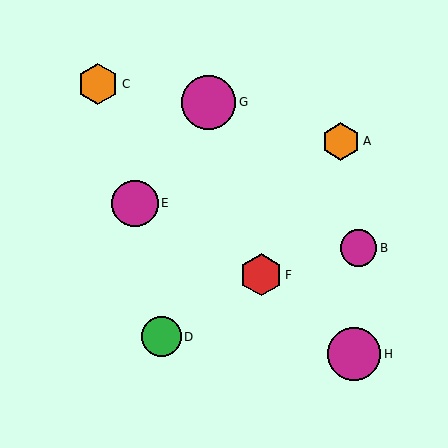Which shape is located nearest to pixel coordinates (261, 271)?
The red hexagon (labeled F) at (261, 275) is nearest to that location.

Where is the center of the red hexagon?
The center of the red hexagon is at (261, 275).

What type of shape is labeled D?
Shape D is a green circle.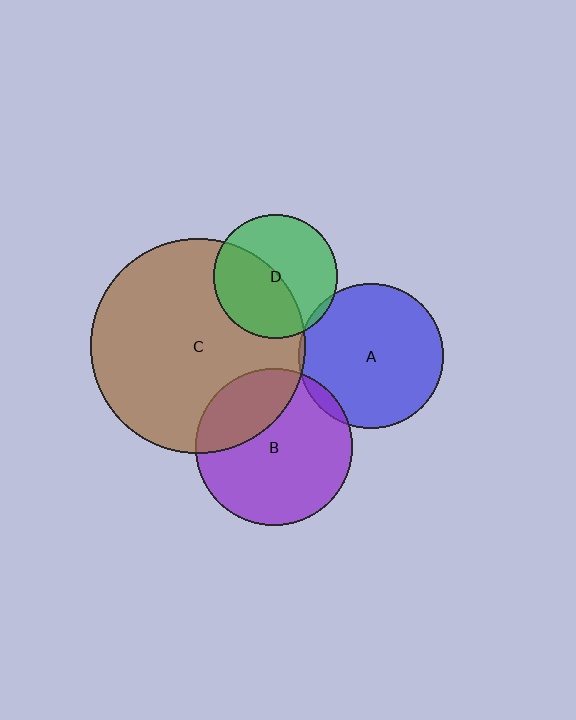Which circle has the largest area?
Circle C (brown).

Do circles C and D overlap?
Yes.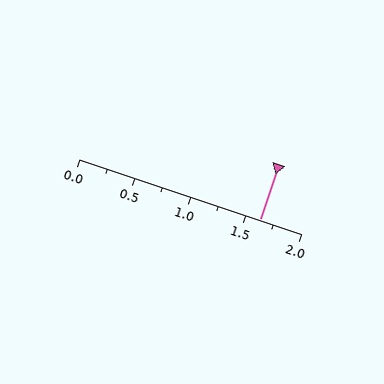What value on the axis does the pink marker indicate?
The marker indicates approximately 1.62.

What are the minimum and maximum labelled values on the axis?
The axis runs from 0.0 to 2.0.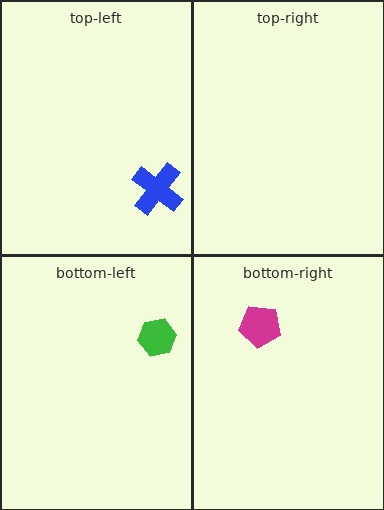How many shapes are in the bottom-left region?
1.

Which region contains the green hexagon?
The bottom-left region.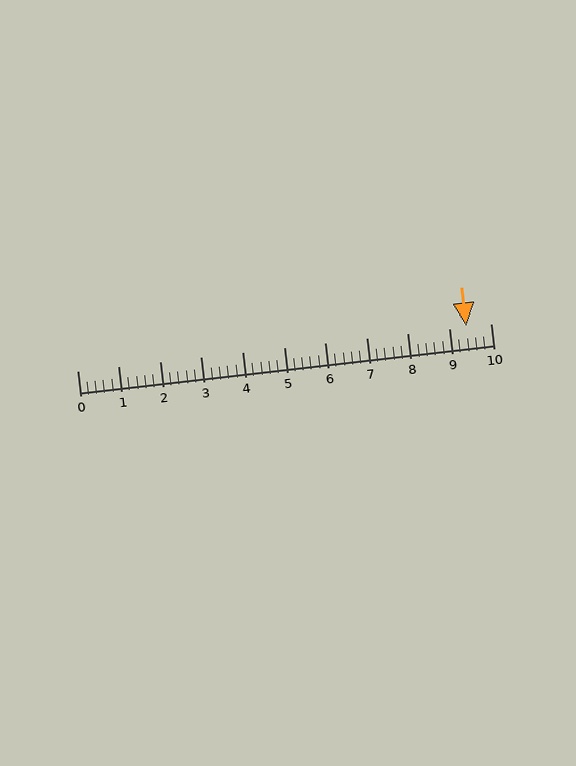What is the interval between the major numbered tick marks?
The major tick marks are spaced 1 units apart.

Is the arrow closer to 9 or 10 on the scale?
The arrow is closer to 9.